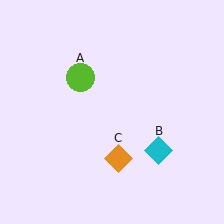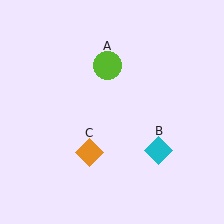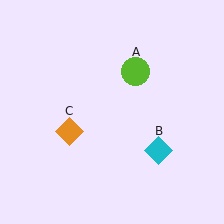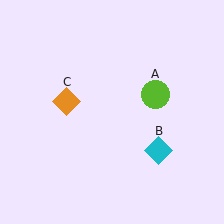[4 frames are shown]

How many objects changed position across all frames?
2 objects changed position: lime circle (object A), orange diamond (object C).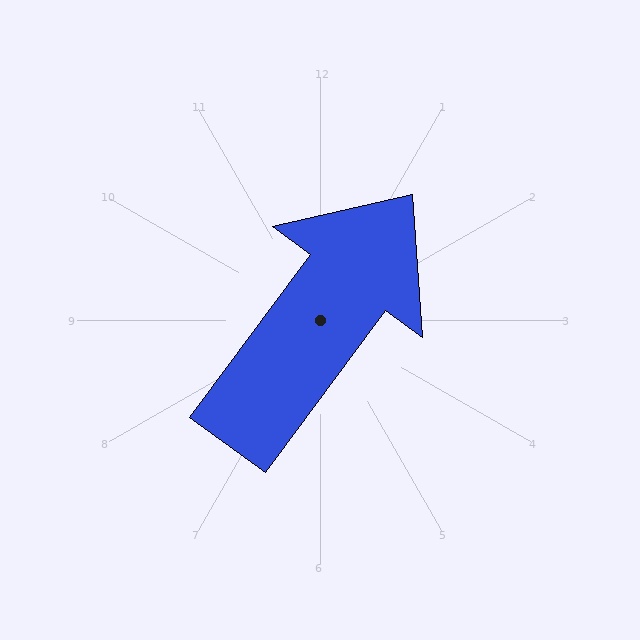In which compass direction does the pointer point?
Northeast.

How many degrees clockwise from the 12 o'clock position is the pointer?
Approximately 36 degrees.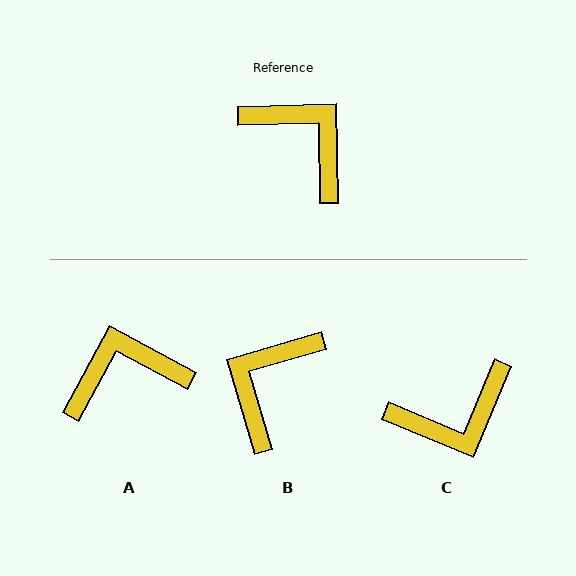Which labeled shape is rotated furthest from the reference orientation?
C, about 114 degrees away.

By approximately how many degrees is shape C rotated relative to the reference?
Approximately 114 degrees clockwise.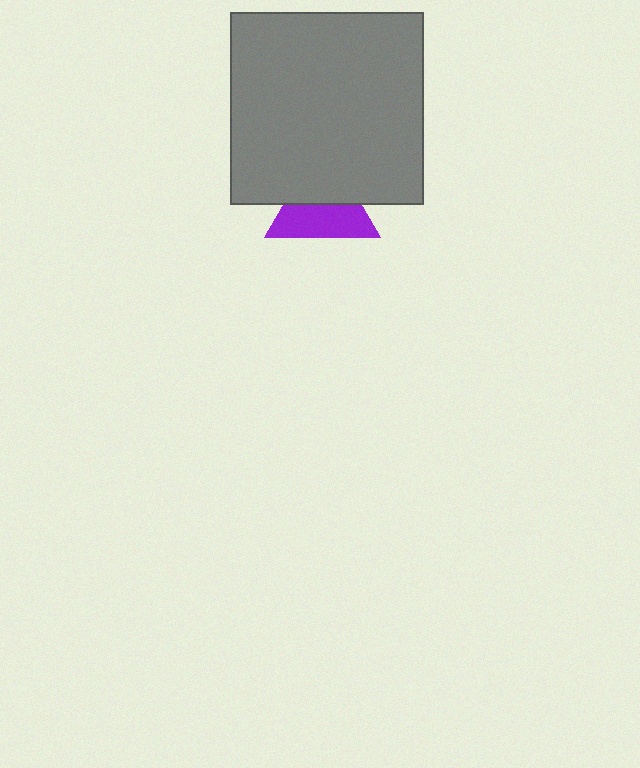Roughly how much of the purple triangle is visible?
About half of it is visible (roughly 53%).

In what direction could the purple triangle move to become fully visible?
The purple triangle could move down. That would shift it out from behind the gray square entirely.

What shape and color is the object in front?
The object in front is a gray square.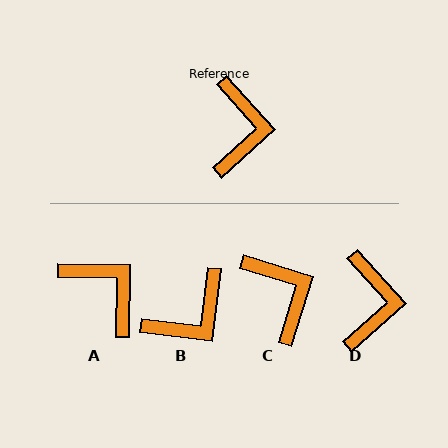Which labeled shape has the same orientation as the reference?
D.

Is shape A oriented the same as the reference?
No, it is off by about 47 degrees.